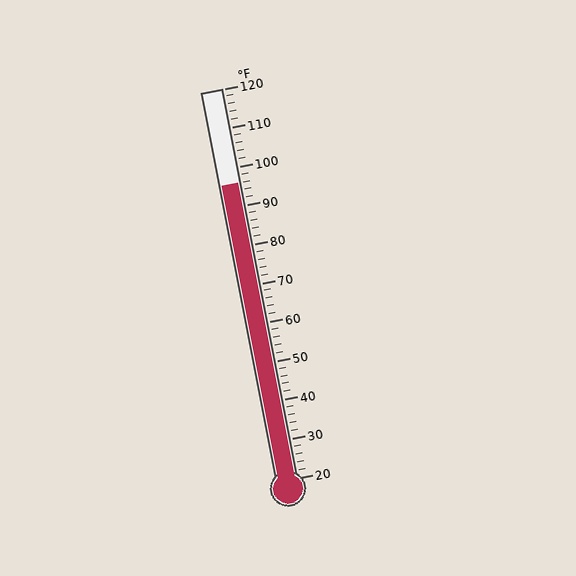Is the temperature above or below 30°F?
The temperature is above 30°F.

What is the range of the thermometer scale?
The thermometer scale ranges from 20°F to 120°F.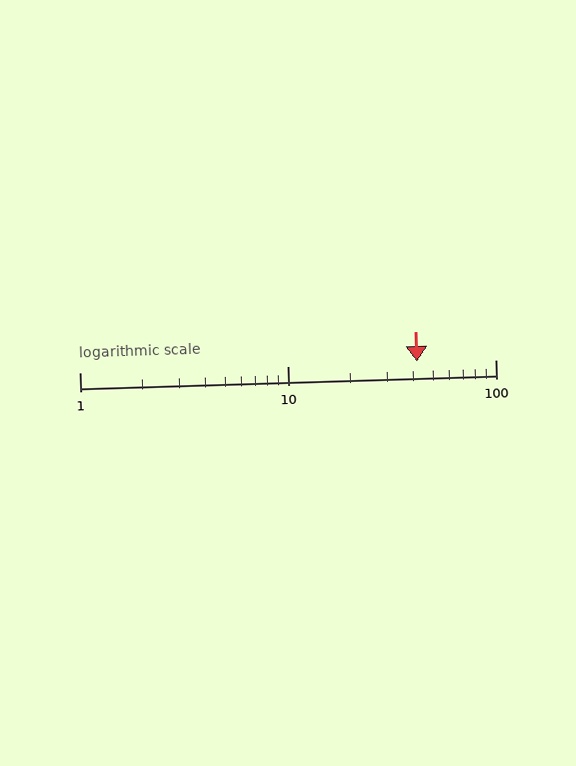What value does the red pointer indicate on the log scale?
The pointer indicates approximately 42.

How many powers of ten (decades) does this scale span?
The scale spans 2 decades, from 1 to 100.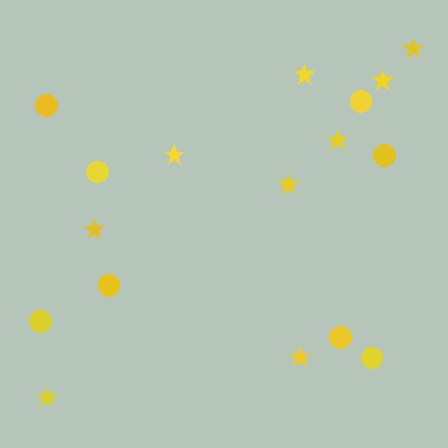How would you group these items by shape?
There are 2 groups: one group of stars (9) and one group of circles (8).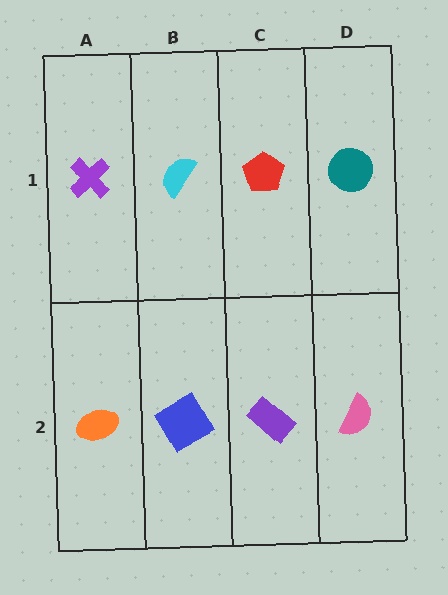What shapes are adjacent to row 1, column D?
A pink semicircle (row 2, column D), a red pentagon (row 1, column C).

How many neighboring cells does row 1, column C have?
3.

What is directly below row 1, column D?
A pink semicircle.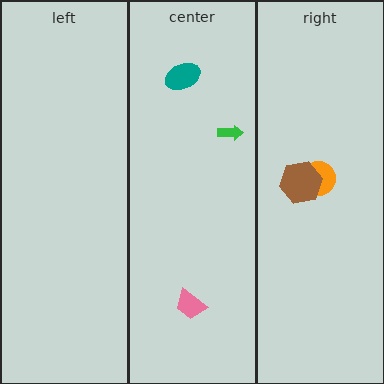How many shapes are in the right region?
2.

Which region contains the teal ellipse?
The center region.